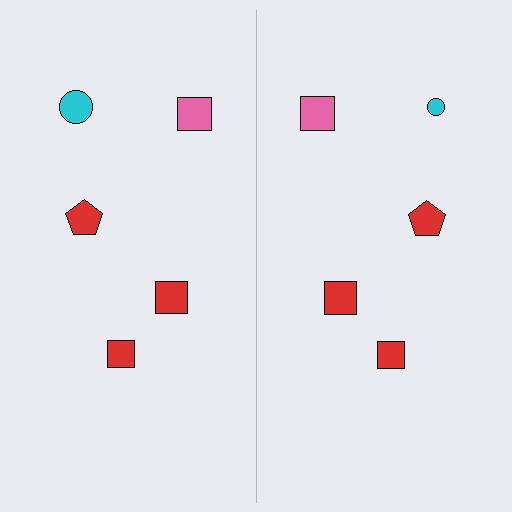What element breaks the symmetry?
The cyan circle on the right side has a different size than its mirror counterpart.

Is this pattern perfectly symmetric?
No, the pattern is not perfectly symmetric. The cyan circle on the right side has a different size than its mirror counterpart.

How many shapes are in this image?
There are 10 shapes in this image.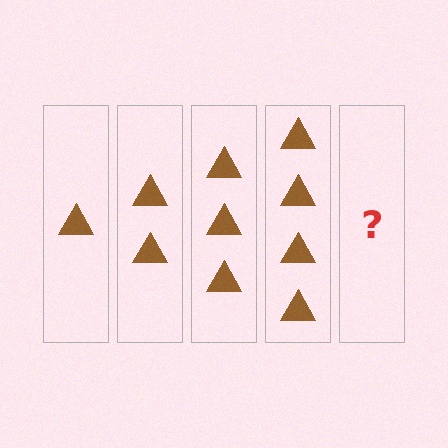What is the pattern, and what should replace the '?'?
The pattern is that each step adds one more triangle. The '?' should be 5 triangles.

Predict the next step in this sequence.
The next step is 5 triangles.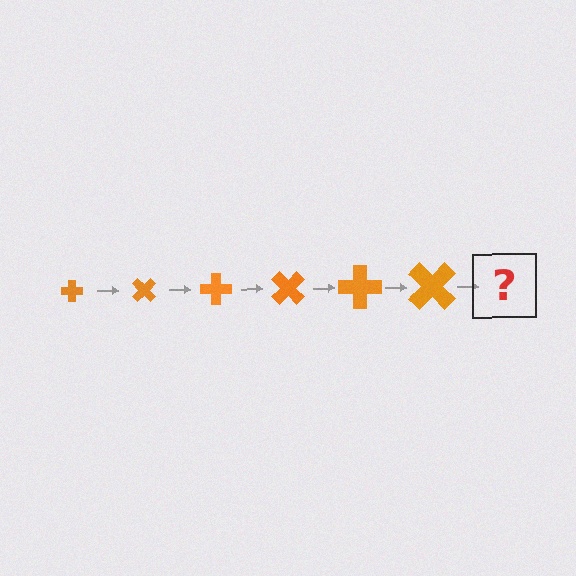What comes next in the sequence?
The next element should be a cross, larger than the previous one and rotated 270 degrees from the start.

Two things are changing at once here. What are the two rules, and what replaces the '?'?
The two rules are that the cross grows larger each step and it rotates 45 degrees each step. The '?' should be a cross, larger than the previous one and rotated 270 degrees from the start.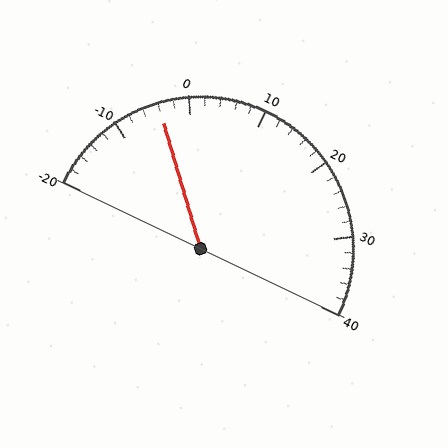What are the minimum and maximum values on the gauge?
The gauge ranges from -20 to 40.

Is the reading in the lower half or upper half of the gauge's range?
The reading is in the lower half of the range (-20 to 40).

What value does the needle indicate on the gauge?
The needle indicates approximately -4.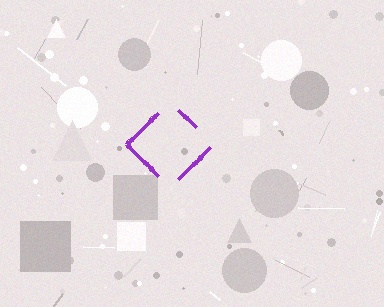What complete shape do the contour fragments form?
The contour fragments form a diamond.